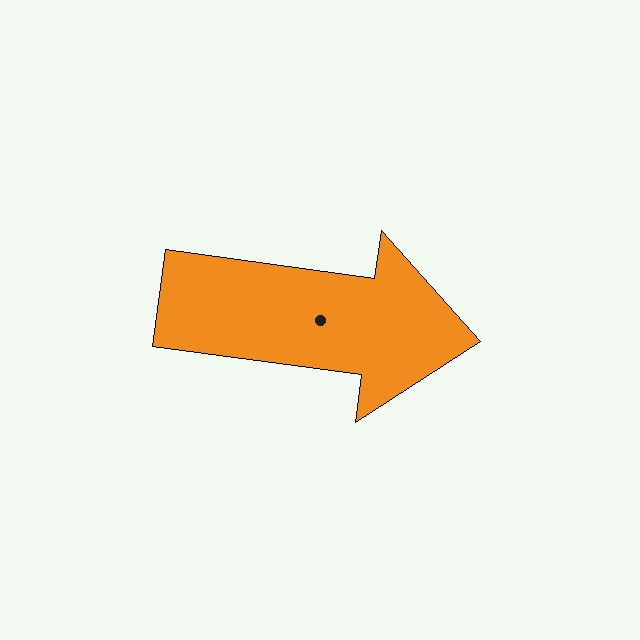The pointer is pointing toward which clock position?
Roughly 3 o'clock.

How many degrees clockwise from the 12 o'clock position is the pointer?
Approximately 98 degrees.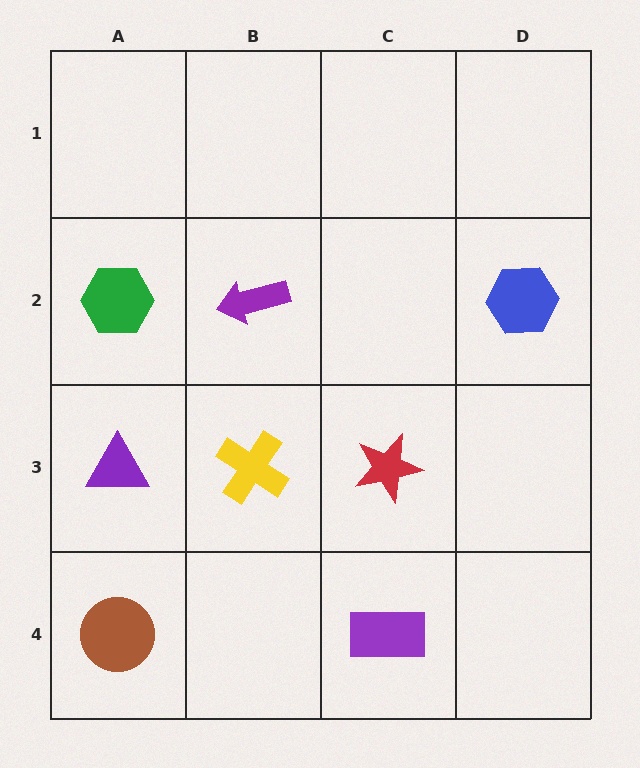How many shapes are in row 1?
0 shapes.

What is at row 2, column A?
A green hexagon.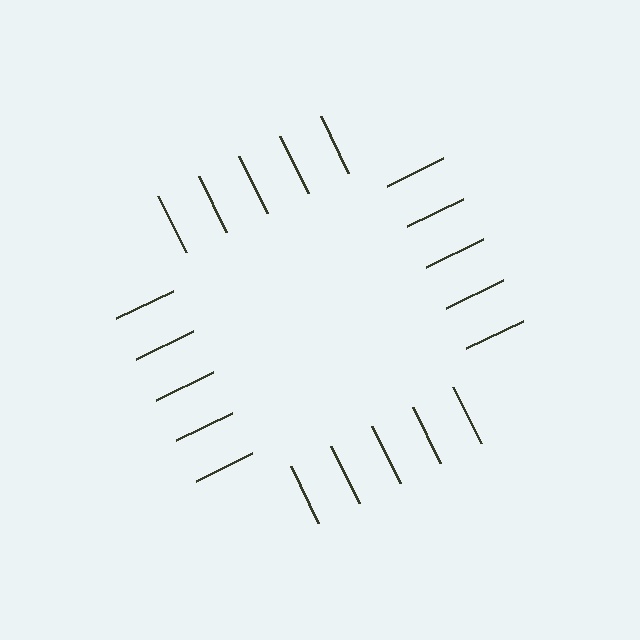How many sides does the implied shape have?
4 sides — the line-ends trace a square.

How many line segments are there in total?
20 — 5 along each of the 4 edges.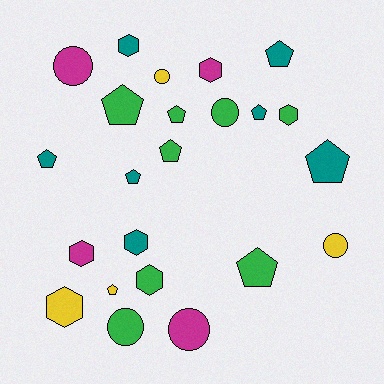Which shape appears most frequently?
Pentagon, with 10 objects.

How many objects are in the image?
There are 23 objects.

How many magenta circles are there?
There are 2 magenta circles.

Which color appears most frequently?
Green, with 8 objects.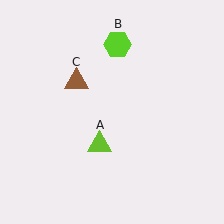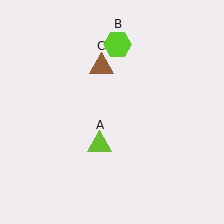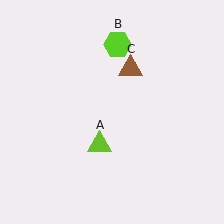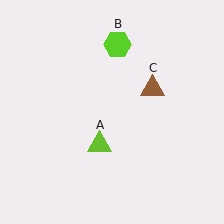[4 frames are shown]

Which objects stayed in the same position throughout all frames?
Lime triangle (object A) and lime hexagon (object B) remained stationary.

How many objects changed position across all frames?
1 object changed position: brown triangle (object C).